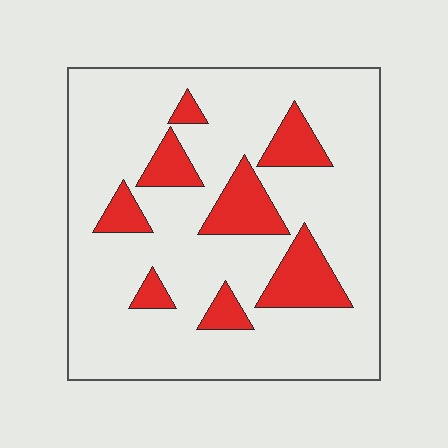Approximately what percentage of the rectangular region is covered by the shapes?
Approximately 20%.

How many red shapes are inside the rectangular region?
8.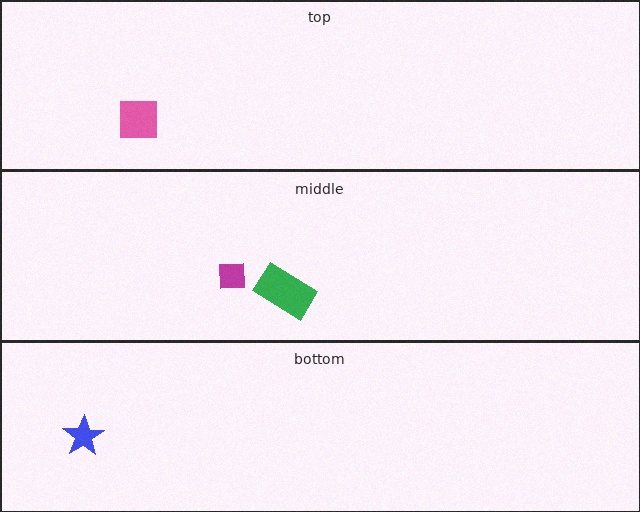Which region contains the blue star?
The bottom region.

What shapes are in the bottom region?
The blue star.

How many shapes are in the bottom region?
1.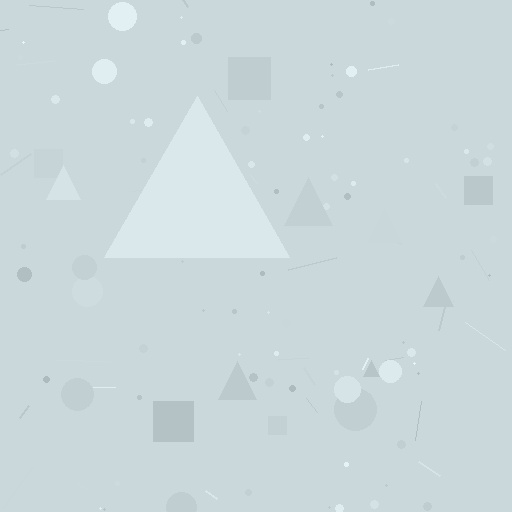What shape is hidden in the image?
A triangle is hidden in the image.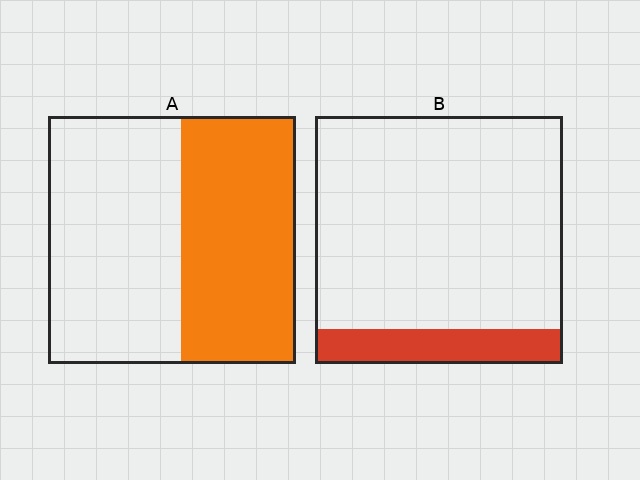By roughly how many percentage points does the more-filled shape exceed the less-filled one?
By roughly 30 percentage points (A over B).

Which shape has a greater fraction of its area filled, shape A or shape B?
Shape A.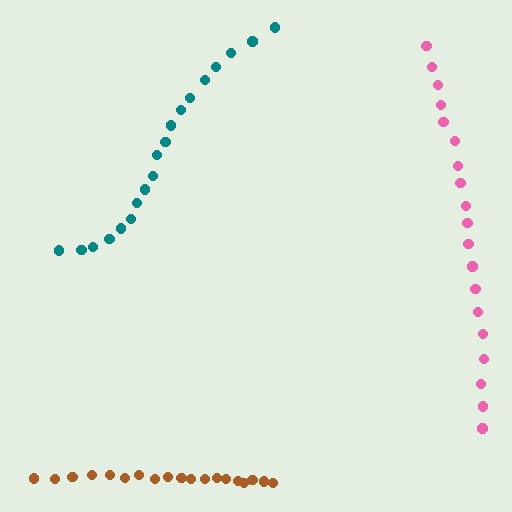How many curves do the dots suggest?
There are 3 distinct paths.